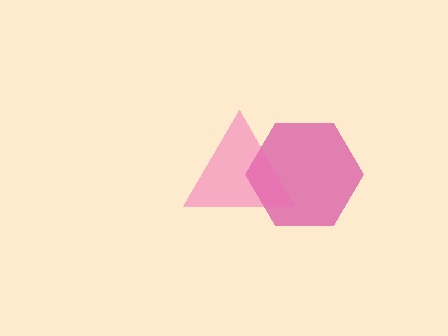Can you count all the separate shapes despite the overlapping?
Yes, there are 2 separate shapes.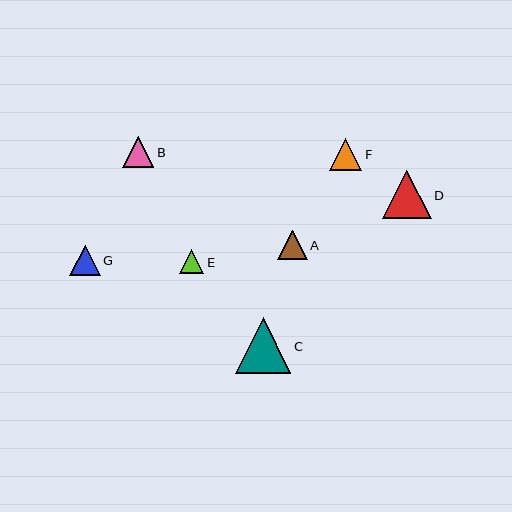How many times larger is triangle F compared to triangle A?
Triangle F is approximately 1.1 times the size of triangle A.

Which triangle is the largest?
Triangle C is the largest with a size of approximately 56 pixels.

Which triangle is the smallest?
Triangle E is the smallest with a size of approximately 24 pixels.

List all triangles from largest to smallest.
From largest to smallest: C, D, F, B, G, A, E.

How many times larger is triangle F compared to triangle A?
Triangle F is approximately 1.1 times the size of triangle A.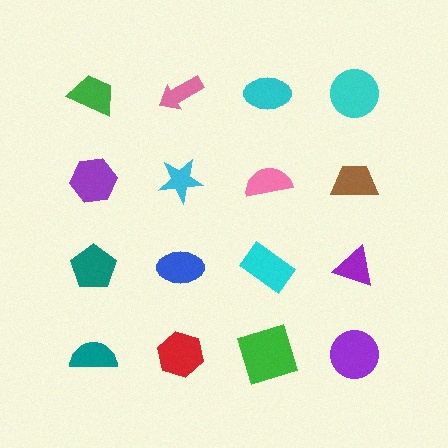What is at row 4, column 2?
A red hexagon.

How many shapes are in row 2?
4 shapes.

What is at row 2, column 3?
A pink semicircle.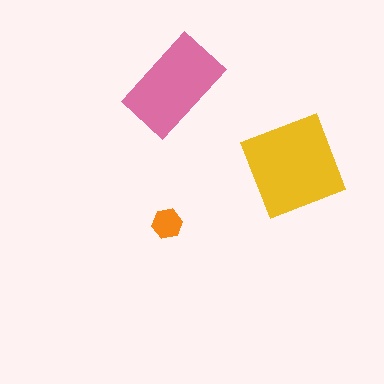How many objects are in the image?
There are 3 objects in the image.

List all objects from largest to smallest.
The yellow diamond, the pink rectangle, the orange hexagon.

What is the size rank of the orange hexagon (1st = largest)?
3rd.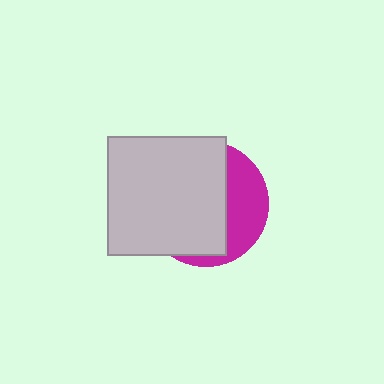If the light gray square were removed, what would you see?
You would see the complete magenta circle.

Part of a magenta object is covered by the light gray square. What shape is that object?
It is a circle.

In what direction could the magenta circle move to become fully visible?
The magenta circle could move right. That would shift it out from behind the light gray square entirely.